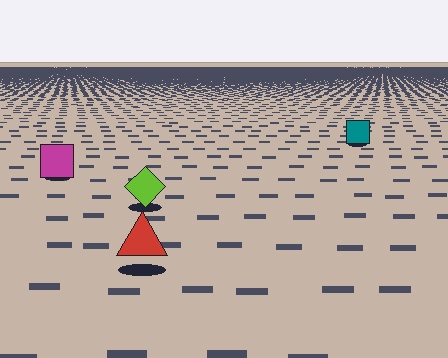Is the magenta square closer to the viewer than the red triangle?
No. The red triangle is closer — you can tell from the texture gradient: the ground texture is coarser near it.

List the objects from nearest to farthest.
From nearest to farthest: the red triangle, the lime diamond, the magenta square, the teal square.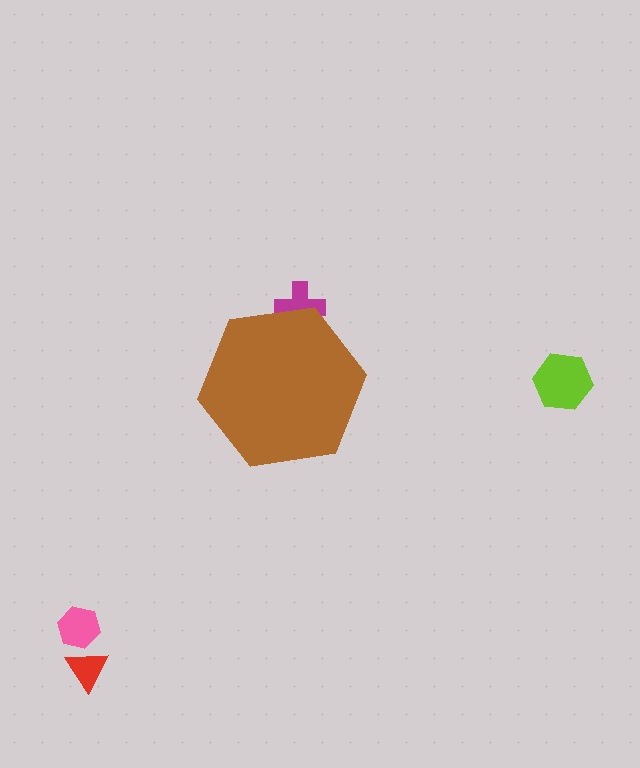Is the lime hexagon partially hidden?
No, the lime hexagon is fully visible.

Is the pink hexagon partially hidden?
No, the pink hexagon is fully visible.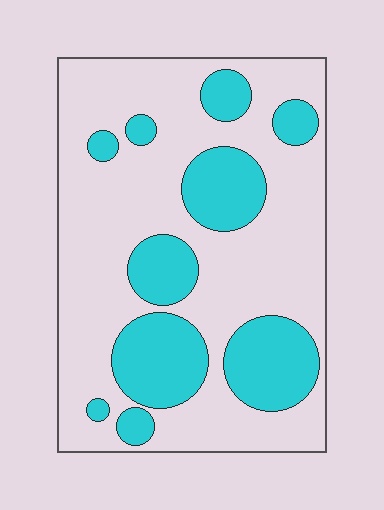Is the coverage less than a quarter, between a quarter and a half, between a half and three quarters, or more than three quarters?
Between a quarter and a half.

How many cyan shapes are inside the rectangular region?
10.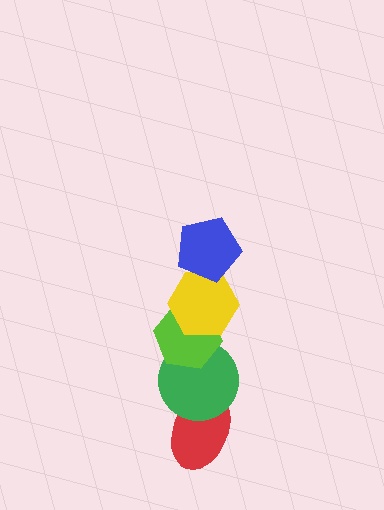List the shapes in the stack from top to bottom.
From top to bottom: the blue pentagon, the yellow hexagon, the lime hexagon, the green circle, the red ellipse.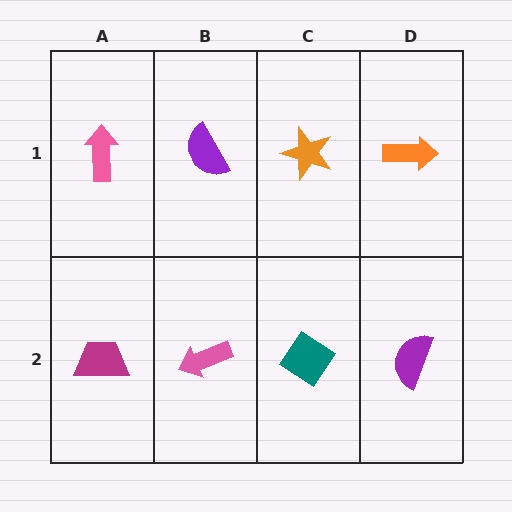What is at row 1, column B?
A purple semicircle.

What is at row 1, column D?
An orange arrow.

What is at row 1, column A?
A pink arrow.